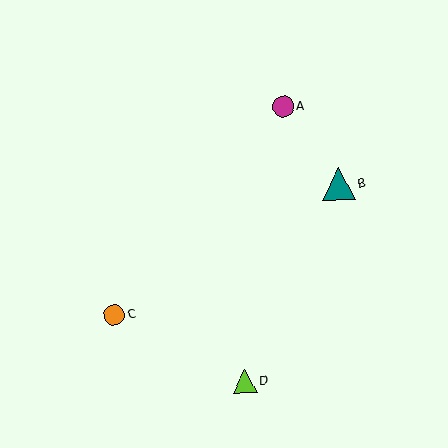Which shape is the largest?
The teal triangle (labeled B) is the largest.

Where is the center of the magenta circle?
The center of the magenta circle is at (284, 106).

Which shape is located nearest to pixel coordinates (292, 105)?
The magenta circle (labeled A) at (284, 106) is nearest to that location.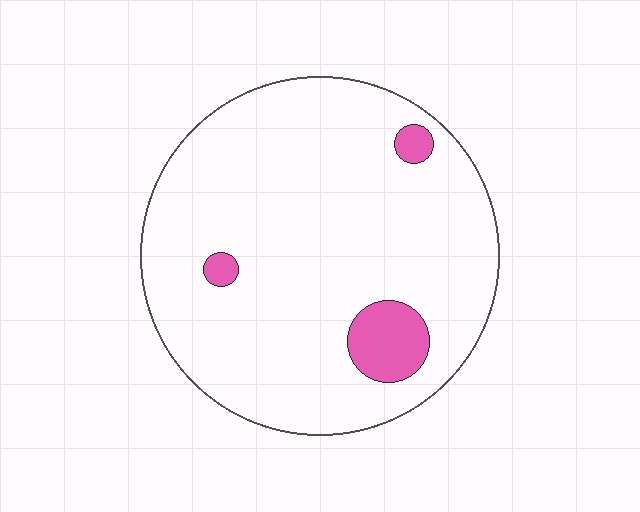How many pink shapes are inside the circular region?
3.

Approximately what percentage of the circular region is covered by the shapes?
Approximately 10%.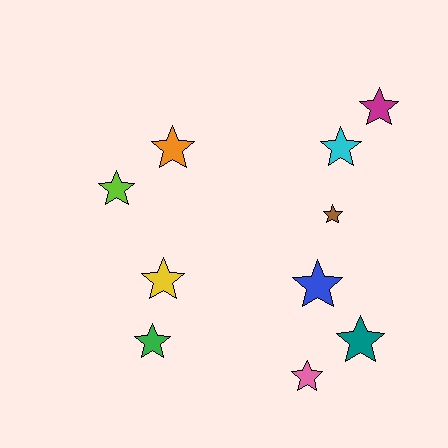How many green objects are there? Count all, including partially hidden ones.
There is 1 green object.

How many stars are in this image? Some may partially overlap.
There are 10 stars.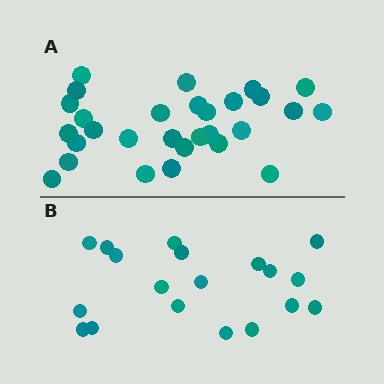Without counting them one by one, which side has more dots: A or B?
Region A (the top region) has more dots.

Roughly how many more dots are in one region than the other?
Region A has roughly 10 or so more dots than region B.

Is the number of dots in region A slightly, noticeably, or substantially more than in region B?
Region A has substantially more. The ratio is roughly 1.5 to 1.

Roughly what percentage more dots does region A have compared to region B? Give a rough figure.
About 55% more.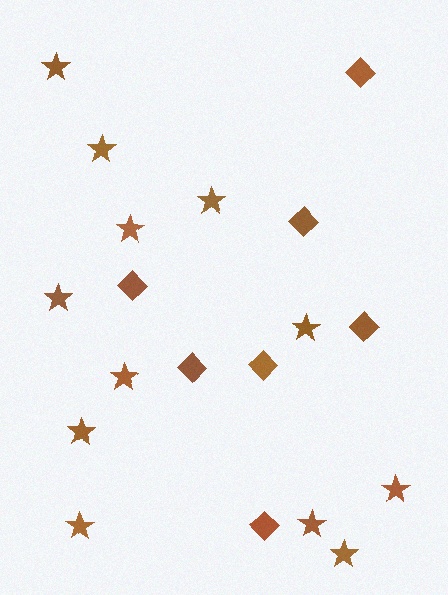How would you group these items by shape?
There are 2 groups: one group of stars (12) and one group of diamonds (7).